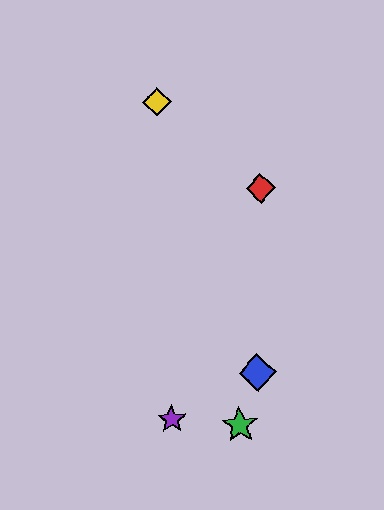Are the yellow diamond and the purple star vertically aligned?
Yes, both are at x≈157.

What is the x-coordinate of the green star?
The green star is at x≈240.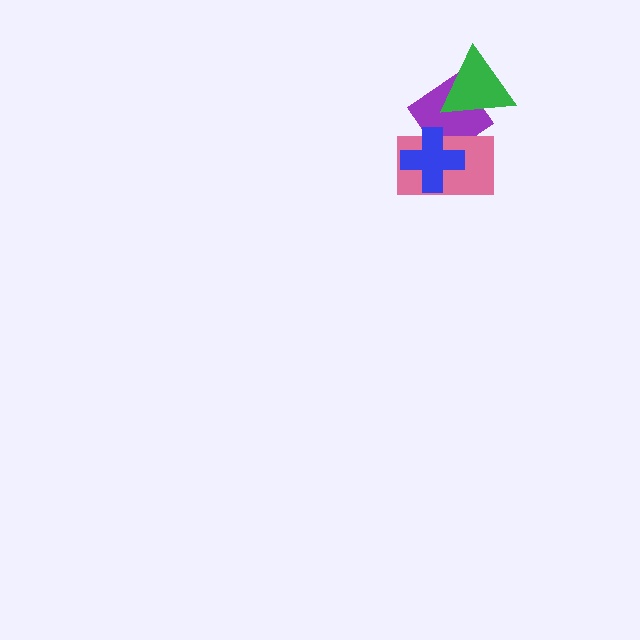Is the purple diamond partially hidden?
Yes, it is partially covered by another shape.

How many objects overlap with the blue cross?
2 objects overlap with the blue cross.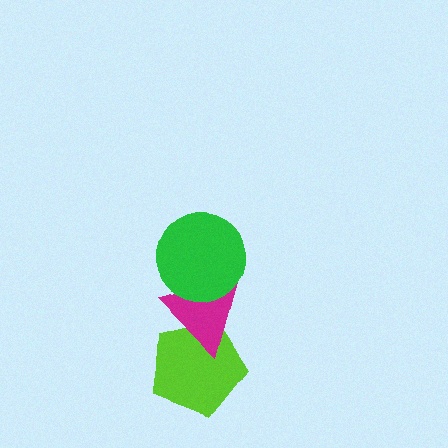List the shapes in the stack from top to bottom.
From top to bottom: the green circle, the magenta triangle, the lime pentagon.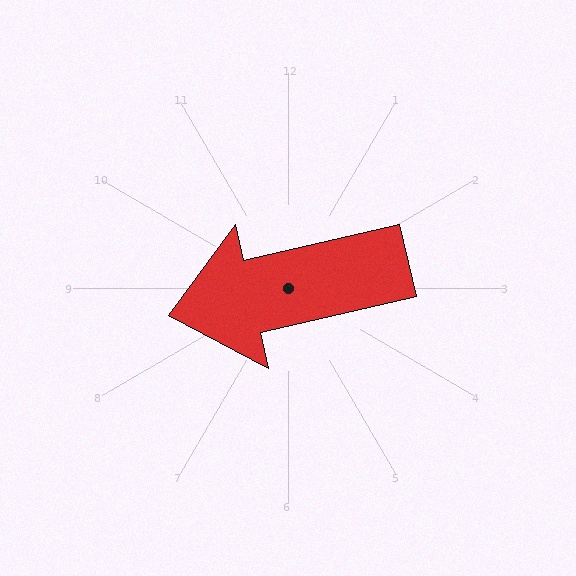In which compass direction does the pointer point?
West.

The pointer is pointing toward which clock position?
Roughly 9 o'clock.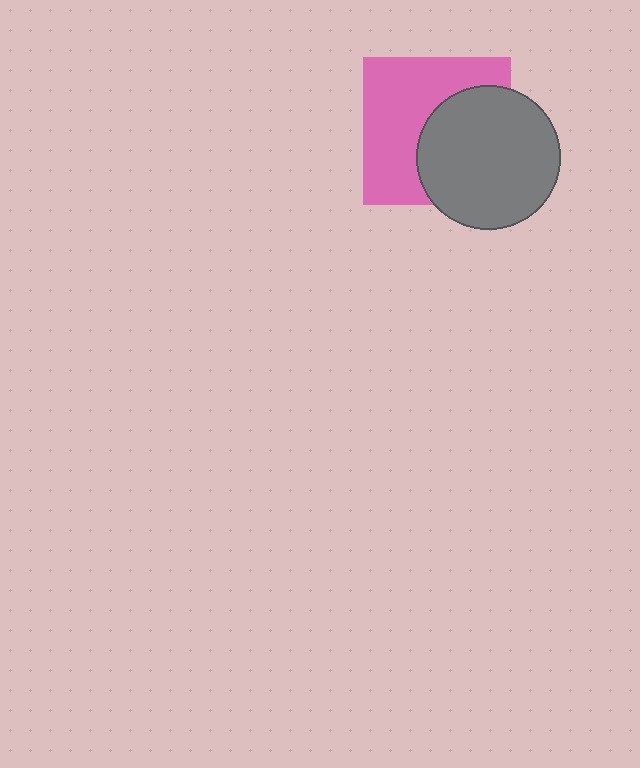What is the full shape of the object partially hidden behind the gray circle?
The partially hidden object is a pink square.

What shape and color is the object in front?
The object in front is a gray circle.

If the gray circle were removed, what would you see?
You would see the complete pink square.